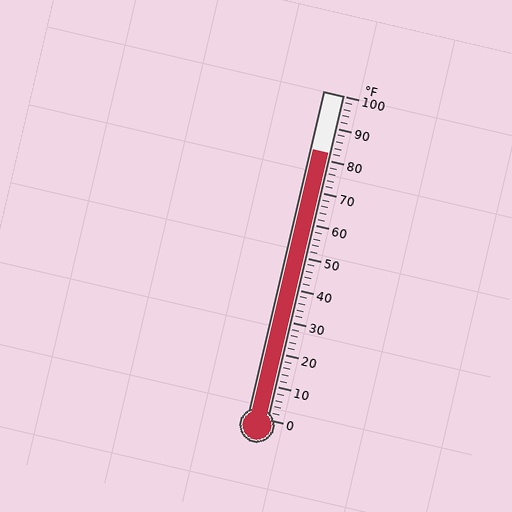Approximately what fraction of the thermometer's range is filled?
The thermometer is filled to approximately 80% of its range.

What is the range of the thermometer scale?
The thermometer scale ranges from 0°F to 100°F.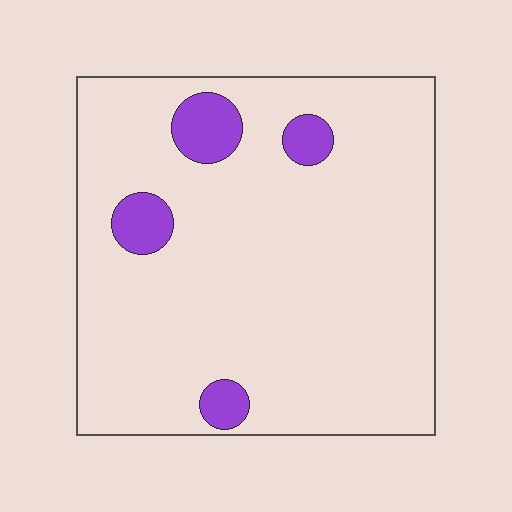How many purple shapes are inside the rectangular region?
4.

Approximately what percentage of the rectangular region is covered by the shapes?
Approximately 10%.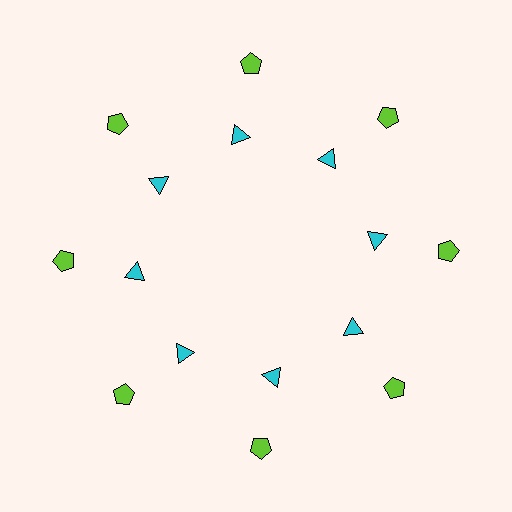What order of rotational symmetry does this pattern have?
This pattern has 8-fold rotational symmetry.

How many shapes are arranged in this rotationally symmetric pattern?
There are 16 shapes, arranged in 8 groups of 2.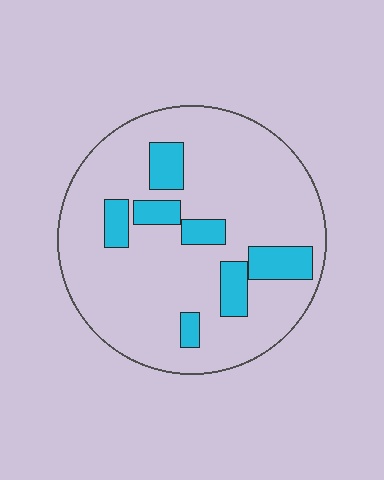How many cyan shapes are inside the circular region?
7.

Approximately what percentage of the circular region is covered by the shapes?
Approximately 15%.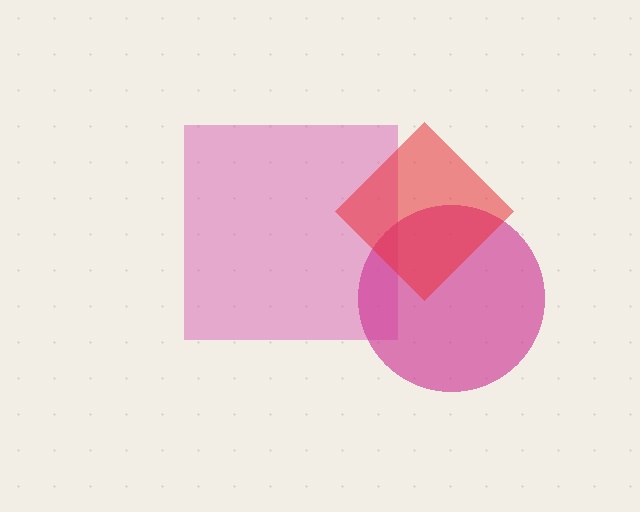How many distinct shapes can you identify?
There are 3 distinct shapes: a pink square, a magenta circle, a red diamond.